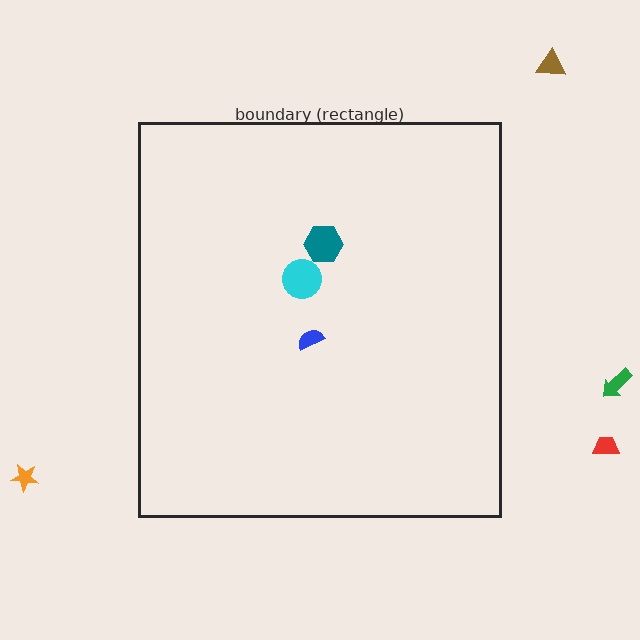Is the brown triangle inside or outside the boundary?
Outside.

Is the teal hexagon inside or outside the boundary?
Inside.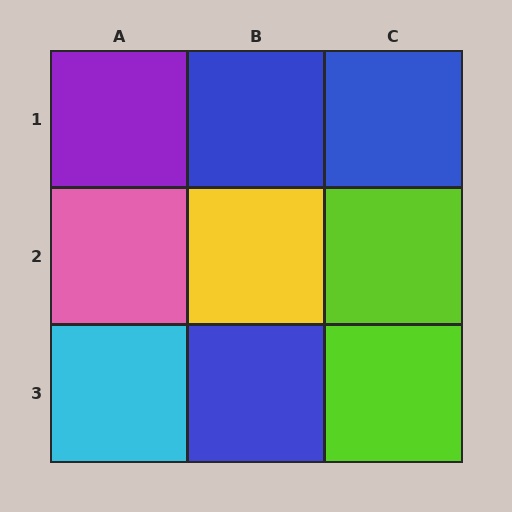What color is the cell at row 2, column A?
Pink.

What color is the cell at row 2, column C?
Lime.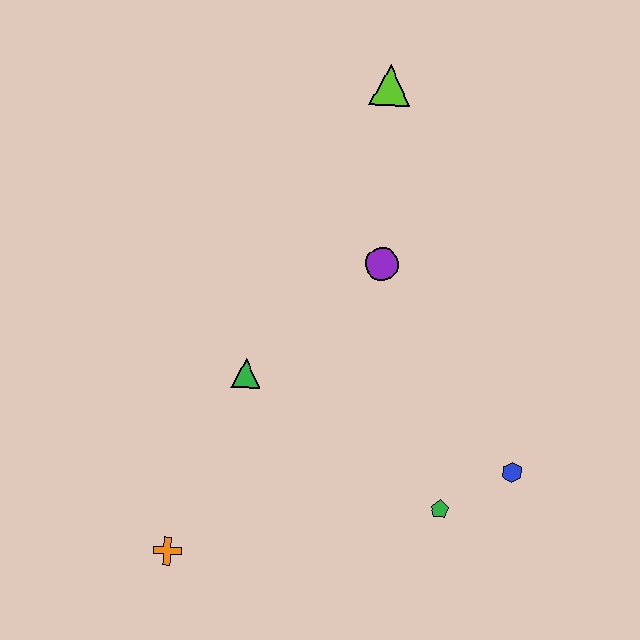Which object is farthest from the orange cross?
The lime triangle is farthest from the orange cross.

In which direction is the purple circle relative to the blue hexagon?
The purple circle is above the blue hexagon.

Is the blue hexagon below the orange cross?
No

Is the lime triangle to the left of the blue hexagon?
Yes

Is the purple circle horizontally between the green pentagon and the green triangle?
Yes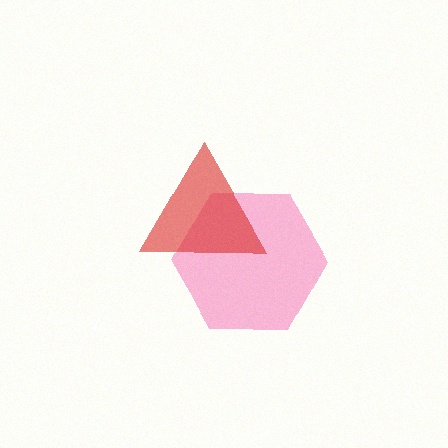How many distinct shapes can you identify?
There are 2 distinct shapes: a pink hexagon, a red triangle.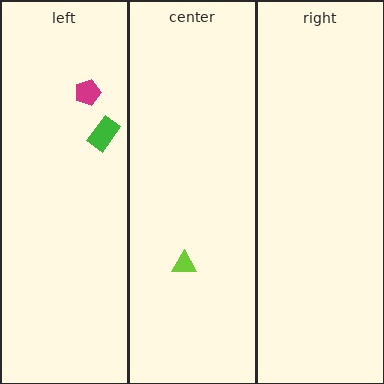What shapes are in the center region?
The lime triangle.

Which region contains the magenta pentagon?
The left region.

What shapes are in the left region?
The green rectangle, the magenta pentagon.